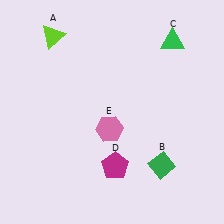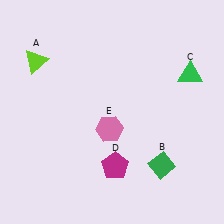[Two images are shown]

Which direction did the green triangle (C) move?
The green triangle (C) moved down.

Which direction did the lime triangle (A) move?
The lime triangle (A) moved down.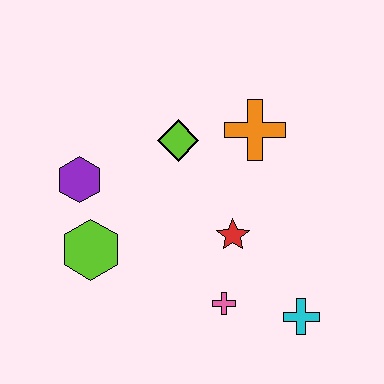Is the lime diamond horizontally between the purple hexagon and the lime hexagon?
No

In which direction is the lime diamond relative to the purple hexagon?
The lime diamond is to the right of the purple hexagon.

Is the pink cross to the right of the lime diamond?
Yes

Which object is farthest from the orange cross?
The lime hexagon is farthest from the orange cross.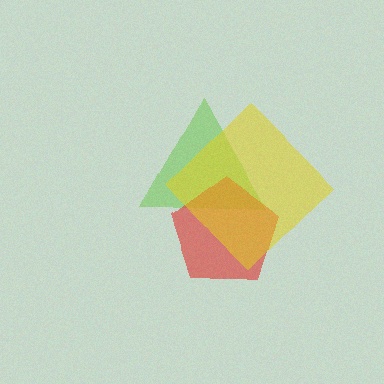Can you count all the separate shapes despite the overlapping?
Yes, there are 3 separate shapes.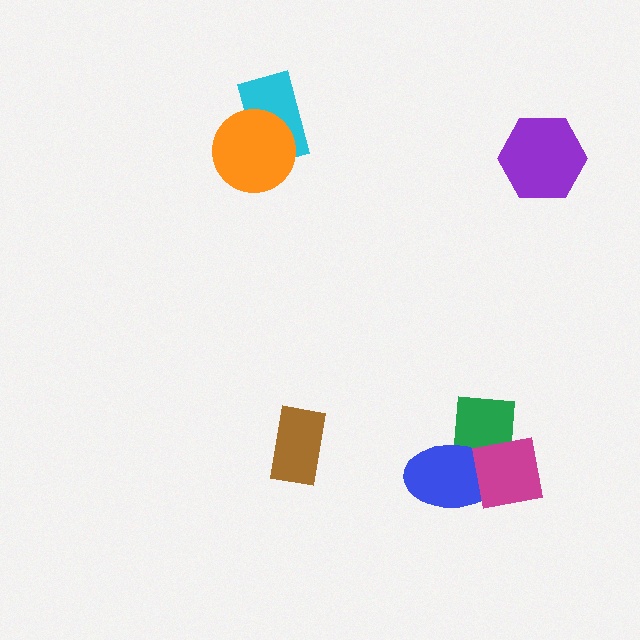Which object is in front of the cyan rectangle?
The orange circle is in front of the cyan rectangle.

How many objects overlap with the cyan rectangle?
1 object overlaps with the cyan rectangle.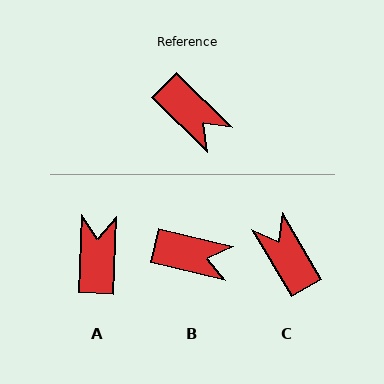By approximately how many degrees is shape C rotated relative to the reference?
Approximately 165 degrees counter-clockwise.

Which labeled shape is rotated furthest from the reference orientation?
C, about 165 degrees away.